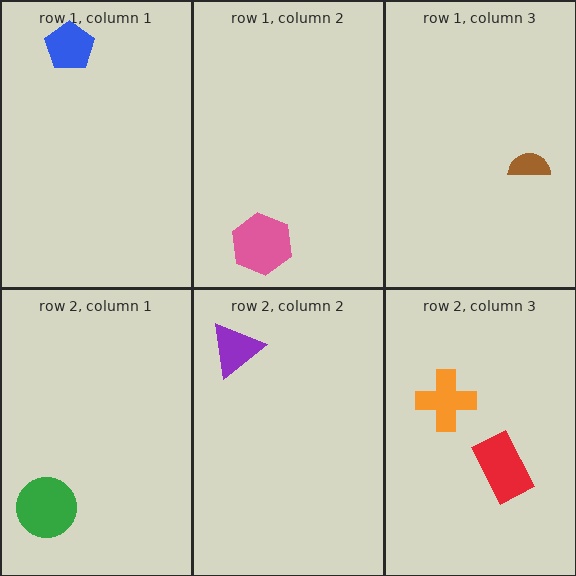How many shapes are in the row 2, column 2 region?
1.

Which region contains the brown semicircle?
The row 1, column 3 region.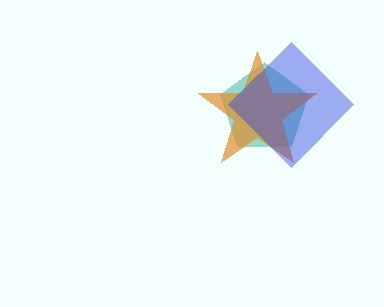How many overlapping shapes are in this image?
There are 3 overlapping shapes in the image.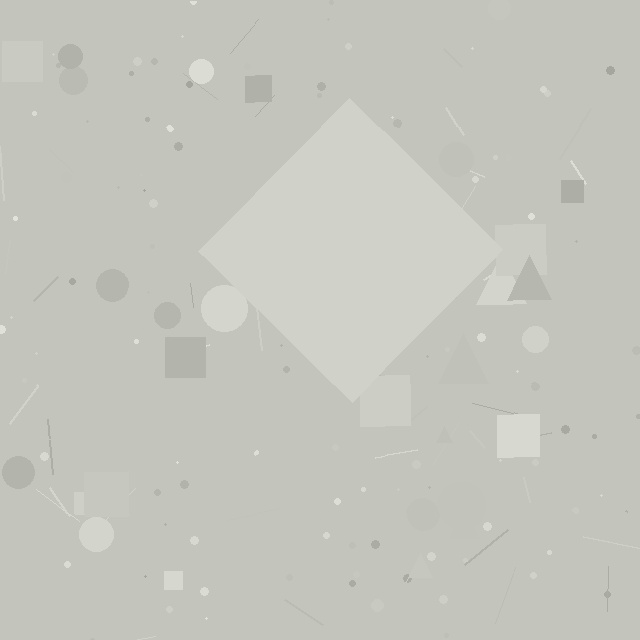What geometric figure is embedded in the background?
A diamond is embedded in the background.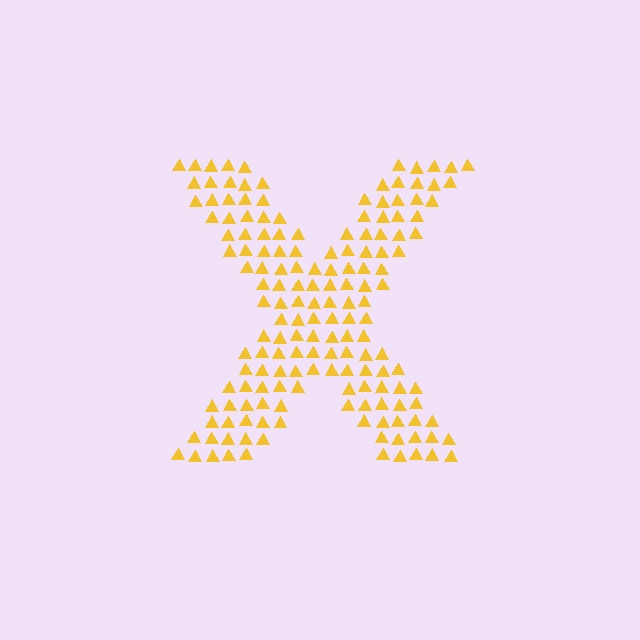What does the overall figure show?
The overall figure shows the letter X.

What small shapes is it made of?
It is made of small triangles.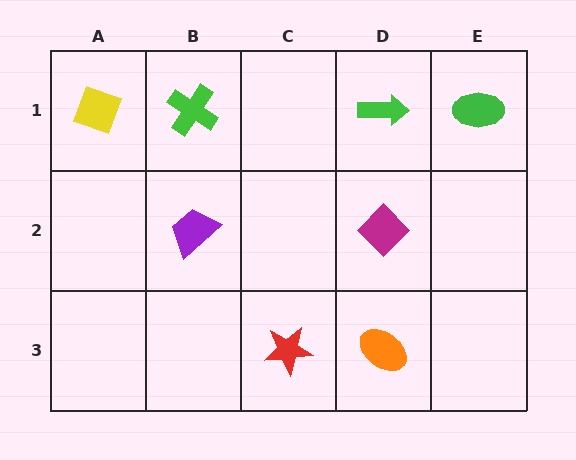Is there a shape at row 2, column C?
No, that cell is empty.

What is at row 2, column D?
A magenta diamond.